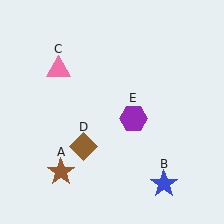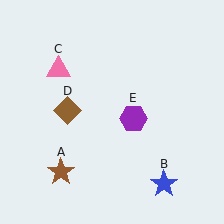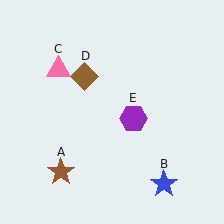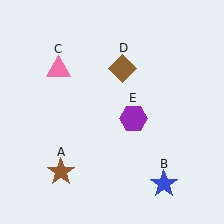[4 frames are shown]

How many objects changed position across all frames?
1 object changed position: brown diamond (object D).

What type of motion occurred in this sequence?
The brown diamond (object D) rotated clockwise around the center of the scene.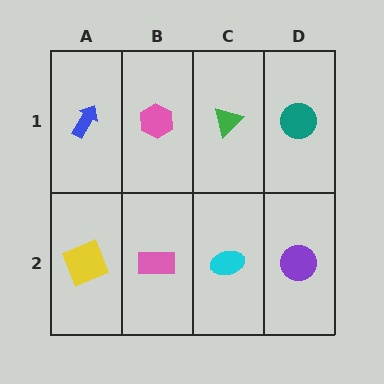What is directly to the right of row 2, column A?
A pink rectangle.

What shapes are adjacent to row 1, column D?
A purple circle (row 2, column D), a green triangle (row 1, column C).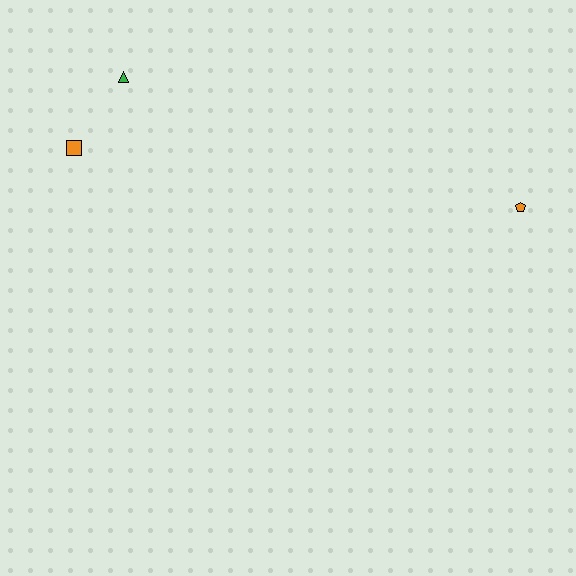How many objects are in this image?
There are 3 objects.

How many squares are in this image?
There is 1 square.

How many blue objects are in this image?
There are no blue objects.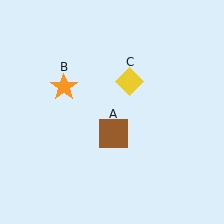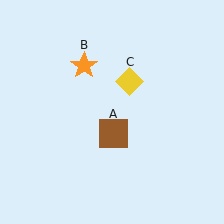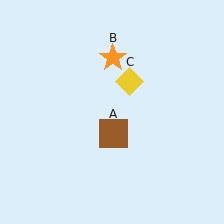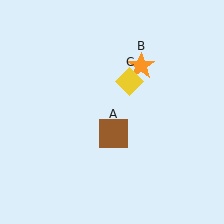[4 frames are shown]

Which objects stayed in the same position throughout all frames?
Brown square (object A) and yellow diamond (object C) remained stationary.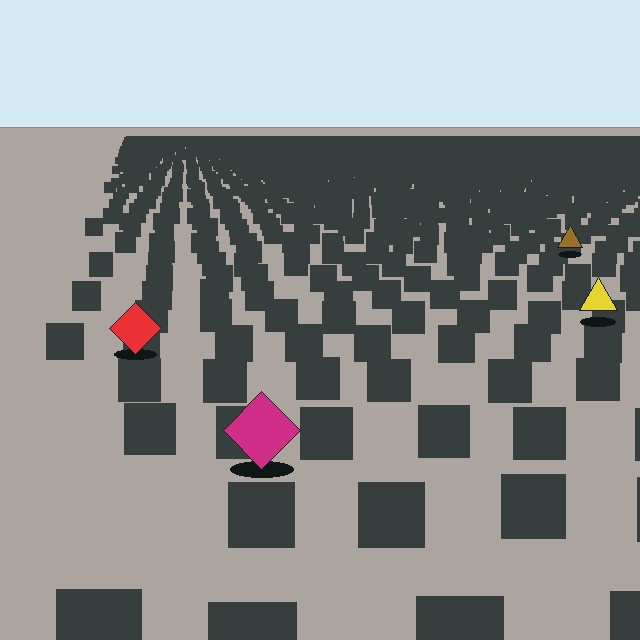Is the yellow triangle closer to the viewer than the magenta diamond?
No. The magenta diamond is closer — you can tell from the texture gradient: the ground texture is coarser near it.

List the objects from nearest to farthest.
From nearest to farthest: the magenta diamond, the red diamond, the yellow triangle, the brown triangle.